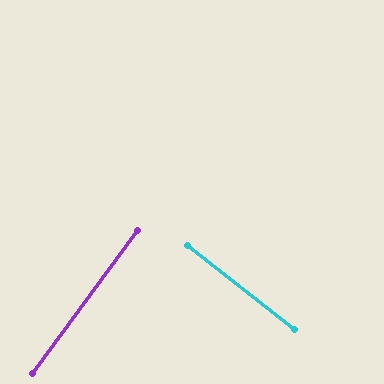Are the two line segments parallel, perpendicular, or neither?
Perpendicular — they meet at approximately 88°.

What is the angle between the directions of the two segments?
Approximately 88 degrees.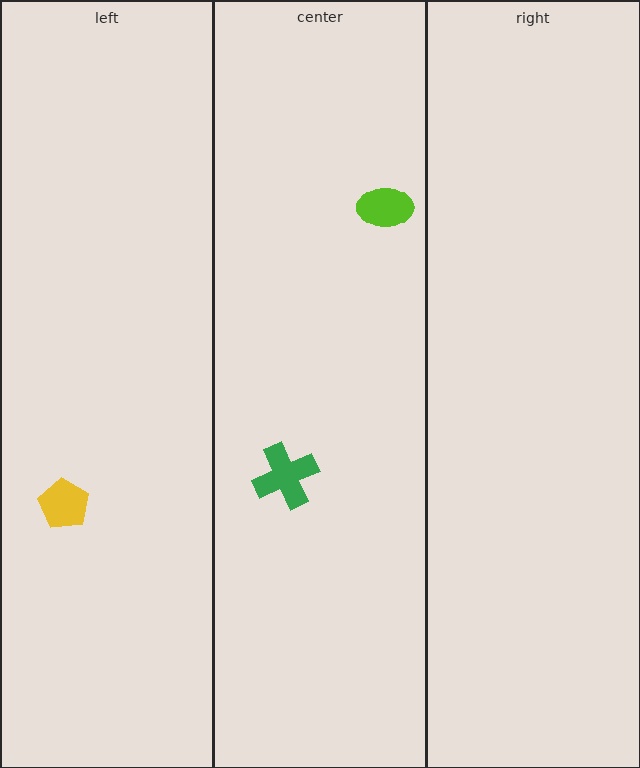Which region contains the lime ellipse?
The center region.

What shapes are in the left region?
The yellow pentagon.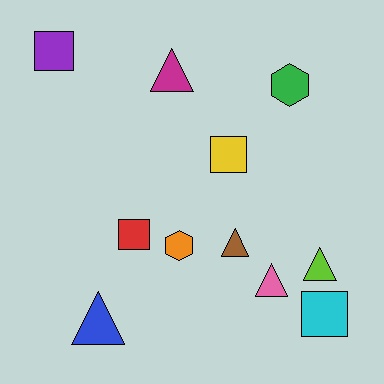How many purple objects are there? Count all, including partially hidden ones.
There is 1 purple object.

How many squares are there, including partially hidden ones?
There are 4 squares.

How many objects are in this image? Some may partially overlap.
There are 11 objects.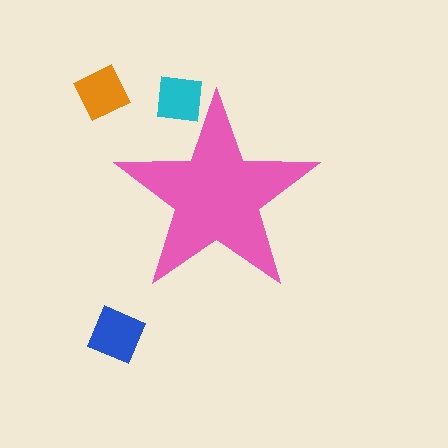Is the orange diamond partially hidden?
No, the orange diamond is fully visible.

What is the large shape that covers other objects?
A pink star.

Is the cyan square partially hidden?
Yes, the cyan square is partially hidden behind the pink star.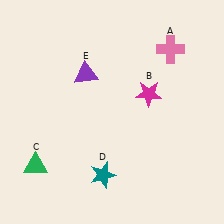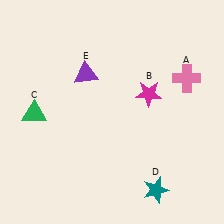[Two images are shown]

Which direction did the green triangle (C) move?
The green triangle (C) moved up.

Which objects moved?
The objects that moved are: the pink cross (A), the green triangle (C), the teal star (D).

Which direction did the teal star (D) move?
The teal star (D) moved right.